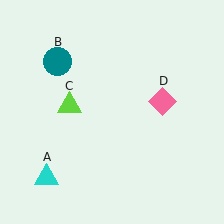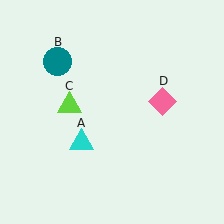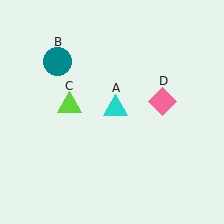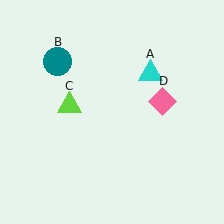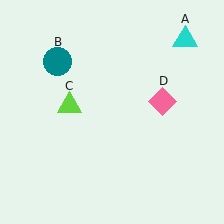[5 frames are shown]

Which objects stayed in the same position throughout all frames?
Teal circle (object B) and lime triangle (object C) and pink diamond (object D) remained stationary.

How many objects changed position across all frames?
1 object changed position: cyan triangle (object A).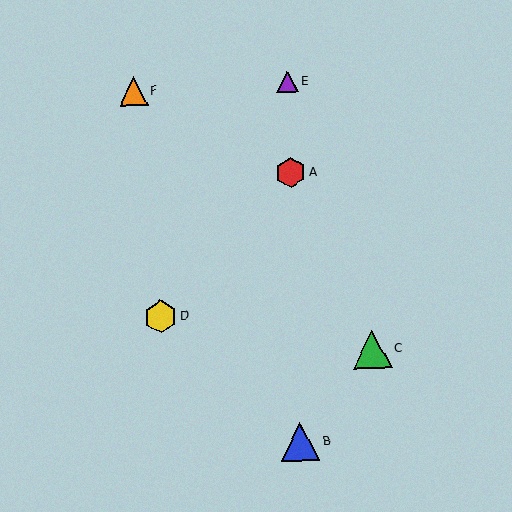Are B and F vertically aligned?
No, B is at x≈300 and F is at x≈133.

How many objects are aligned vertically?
3 objects (A, B, E) are aligned vertically.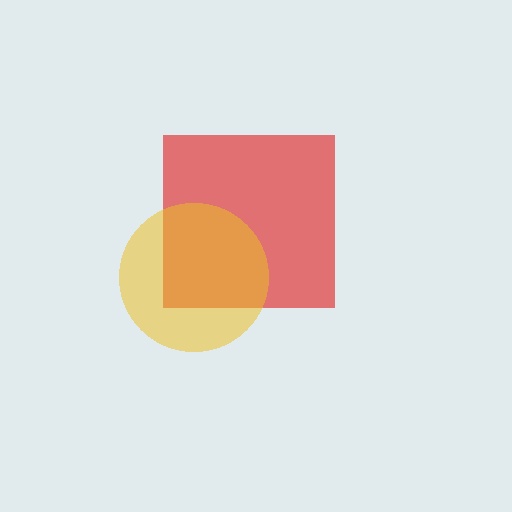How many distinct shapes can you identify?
There are 2 distinct shapes: a red square, a yellow circle.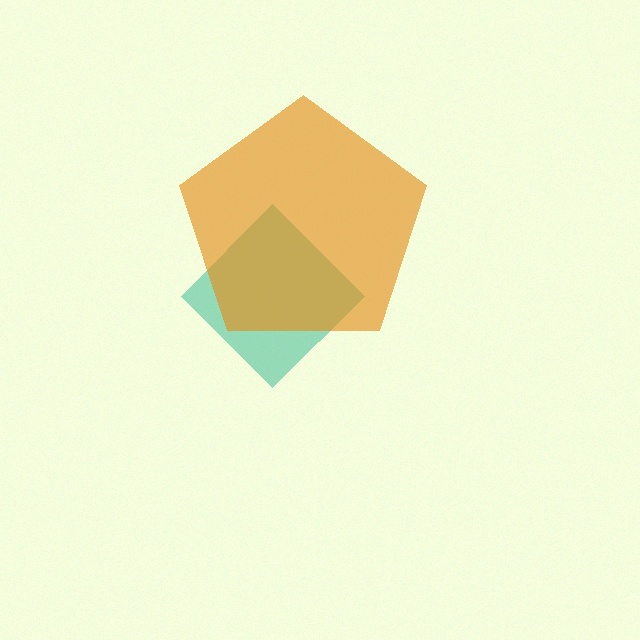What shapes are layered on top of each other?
The layered shapes are: a teal diamond, an orange pentagon.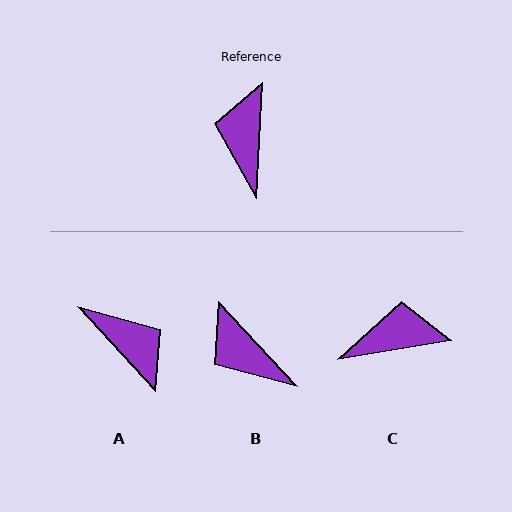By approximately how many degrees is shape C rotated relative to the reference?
Approximately 78 degrees clockwise.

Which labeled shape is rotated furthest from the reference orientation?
A, about 135 degrees away.